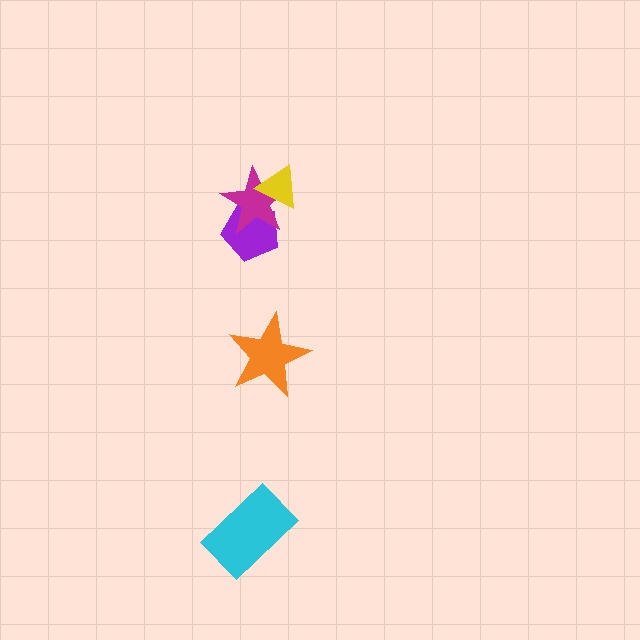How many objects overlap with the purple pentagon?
1 object overlaps with the purple pentagon.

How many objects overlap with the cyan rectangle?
0 objects overlap with the cyan rectangle.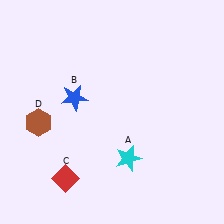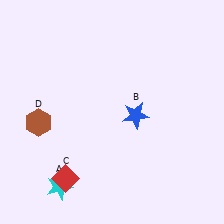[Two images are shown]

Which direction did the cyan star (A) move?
The cyan star (A) moved left.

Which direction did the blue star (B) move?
The blue star (B) moved right.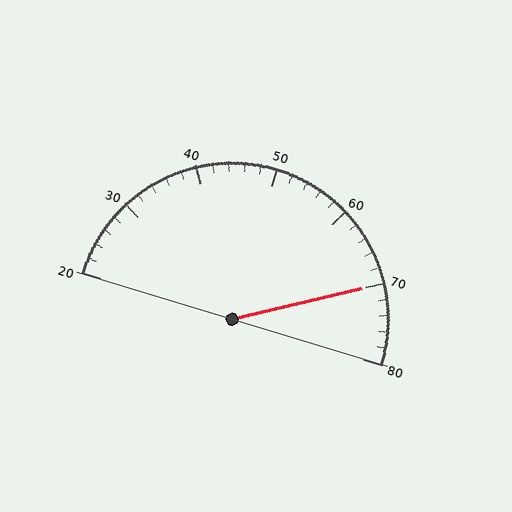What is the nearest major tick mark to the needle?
The nearest major tick mark is 70.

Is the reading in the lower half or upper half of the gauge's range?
The reading is in the upper half of the range (20 to 80).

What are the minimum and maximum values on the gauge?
The gauge ranges from 20 to 80.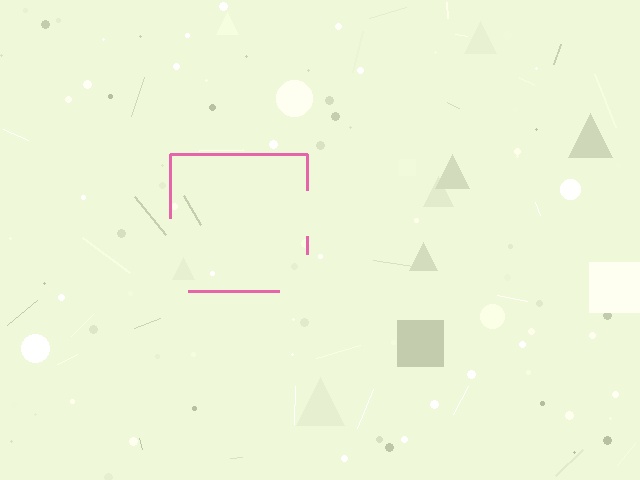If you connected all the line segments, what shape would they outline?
They would outline a square.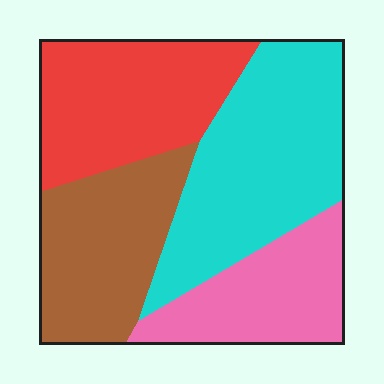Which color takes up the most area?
Cyan, at roughly 35%.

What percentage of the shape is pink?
Pink takes up about one fifth (1/5) of the shape.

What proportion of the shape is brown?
Brown covers about 25% of the shape.